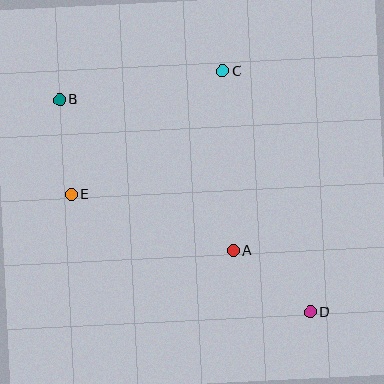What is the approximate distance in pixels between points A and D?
The distance between A and D is approximately 99 pixels.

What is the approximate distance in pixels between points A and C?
The distance between A and C is approximately 180 pixels.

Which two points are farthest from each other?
Points B and D are farthest from each other.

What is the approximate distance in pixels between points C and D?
The distance between C and D is approximately 257 pixels.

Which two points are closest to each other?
Points B and E are closest to each other.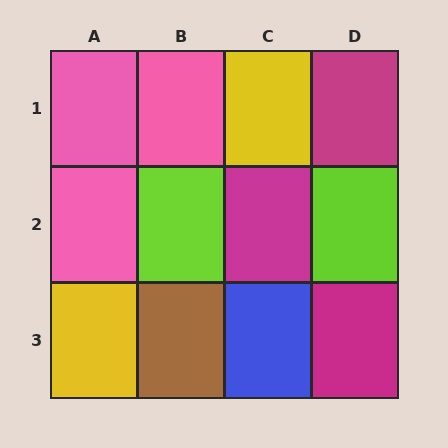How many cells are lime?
2 cells are lime.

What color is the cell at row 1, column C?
Yellow.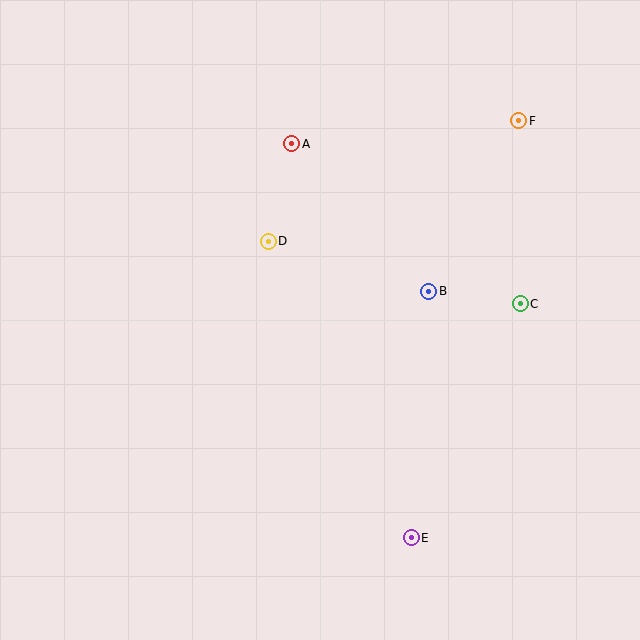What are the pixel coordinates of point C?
Point C is at (520, 304).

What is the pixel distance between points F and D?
The distance between F and D is 278 pixels.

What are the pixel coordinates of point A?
Point A is at (292, 144).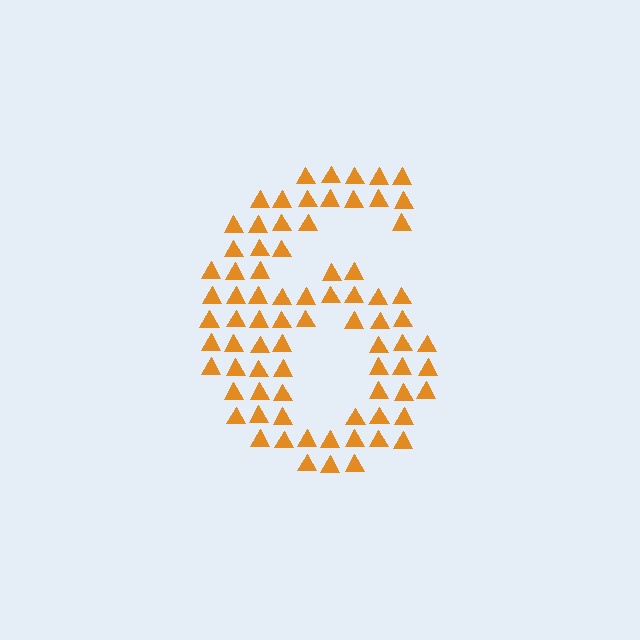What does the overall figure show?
The overall figure shows the digit 6.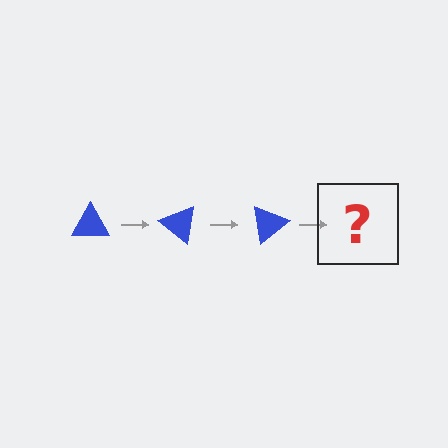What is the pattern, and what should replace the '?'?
The pattern is that the triangle rotates 40 degrees each step. The '?' should be a blue triangle rotated 120 degrees.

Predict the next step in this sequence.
The next step is a blue triangle rotated 120 degrees.